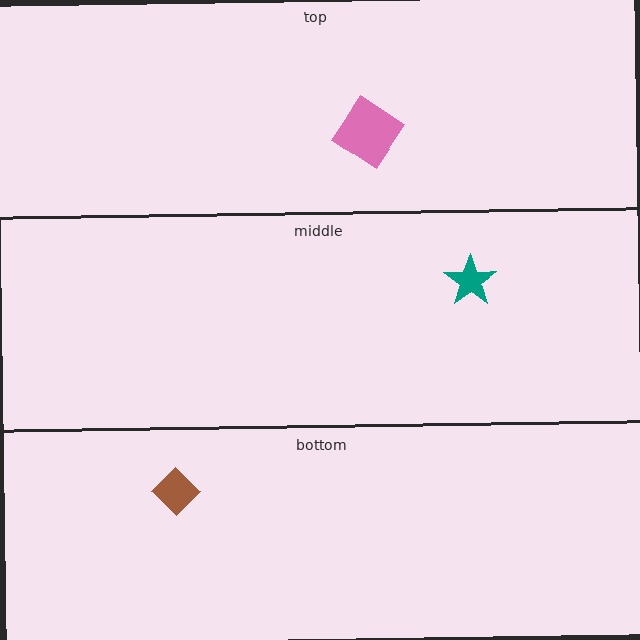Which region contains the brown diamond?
The bottom region.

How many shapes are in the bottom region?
1.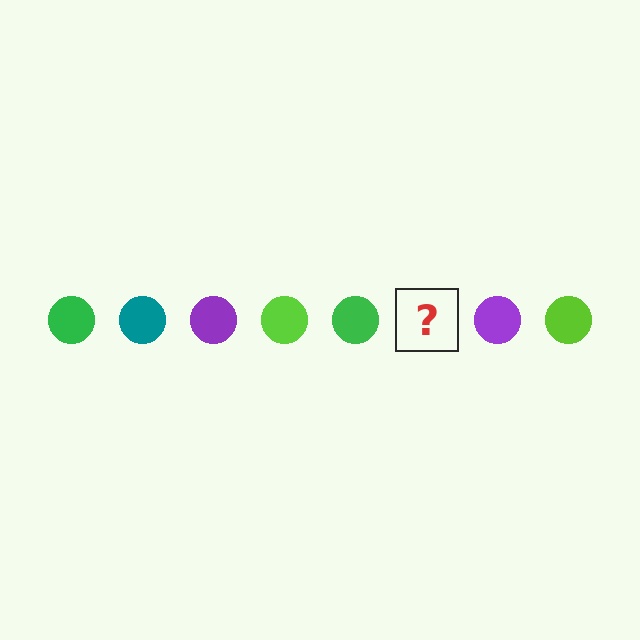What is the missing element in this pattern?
The missing element is a teal circle.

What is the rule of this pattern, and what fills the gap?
The rule is that the pattern cycles through green, teal, purple, lime circles. The gap should be filled with a teal circle.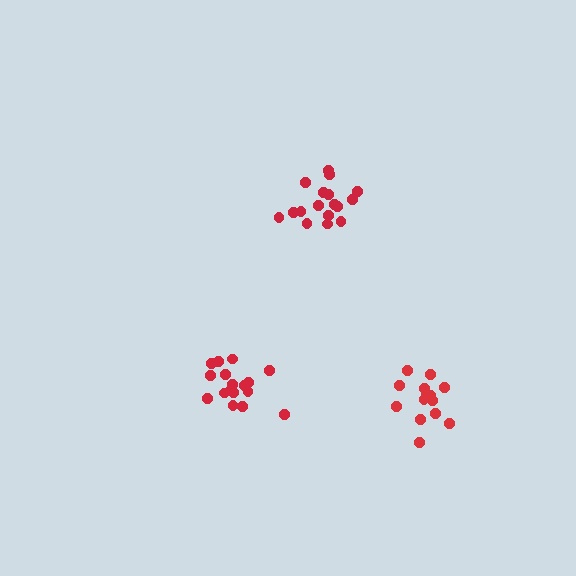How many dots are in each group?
Group 1: 17 dots, Group 2: 17 dots, Group 3: 14 dots (48 total).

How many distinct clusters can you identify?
There are 3 distinct clusters.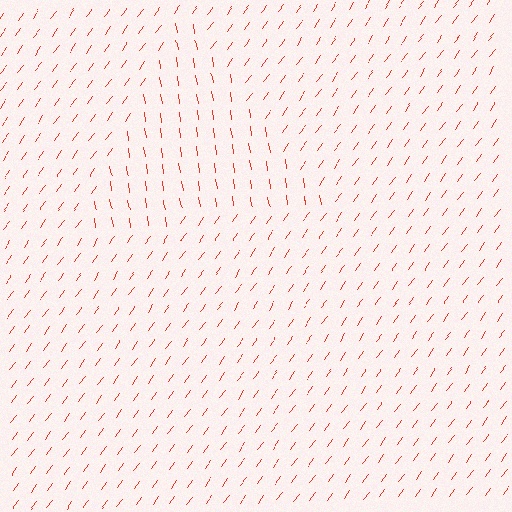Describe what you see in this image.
The image is filled with small red line segments. A triangle region in the image has lines oriented differently from the surrounding lines, creating a visible texture boundary.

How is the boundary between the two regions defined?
The boundary is defined purely by a change in line orientation (approximately 45 degrees difference). All lines are the same color and thickness.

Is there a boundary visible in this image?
Yes, there is a texture boundary formed by a change in line orientation.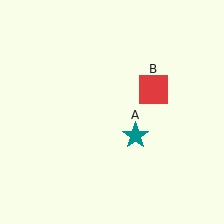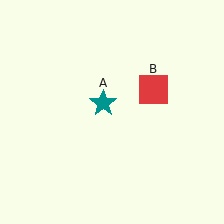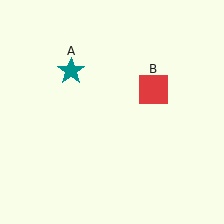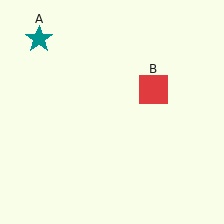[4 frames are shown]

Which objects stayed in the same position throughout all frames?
Red square (object B) remained stationary.